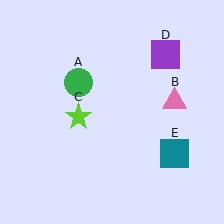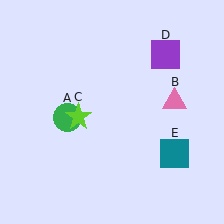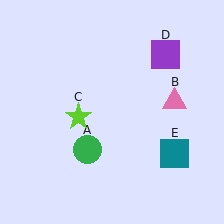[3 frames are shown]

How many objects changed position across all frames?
1 object changed position: green circle (object A).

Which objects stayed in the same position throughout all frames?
Pink triangle (object B) and lime star (object C) and purple square (object D) and teal square (object E) remained stationary.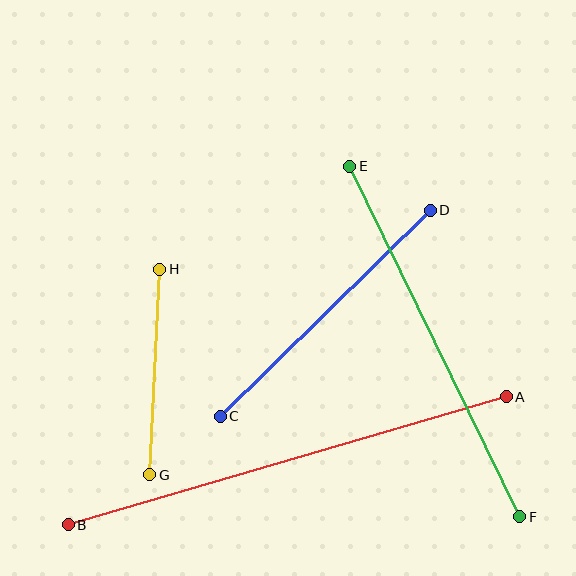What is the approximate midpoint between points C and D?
The midpoint is at approximately (325, 313) pixels.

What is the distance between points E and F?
The distance is approximately 390 pixels.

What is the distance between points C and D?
The distance is approximately 294 pixels.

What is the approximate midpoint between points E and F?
The midpoint is at approximately (435, 341) pixels.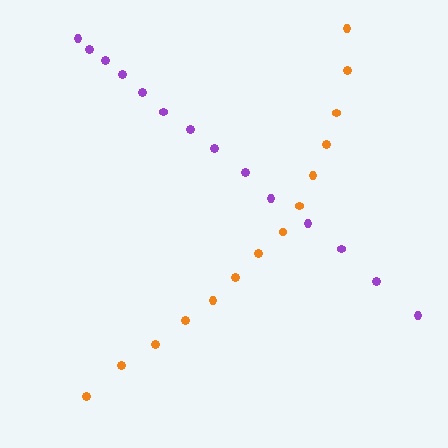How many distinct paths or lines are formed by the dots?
There are 2 distinct paths.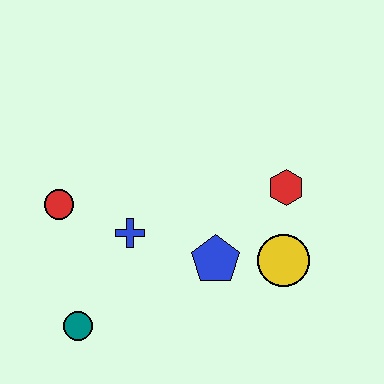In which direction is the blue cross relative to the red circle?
The blue cross is to the right of the red circle.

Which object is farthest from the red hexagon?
The teal circle is farthest from the red hexagon.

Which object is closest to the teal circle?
The blue cross is closest to the teal circle.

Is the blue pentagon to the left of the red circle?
No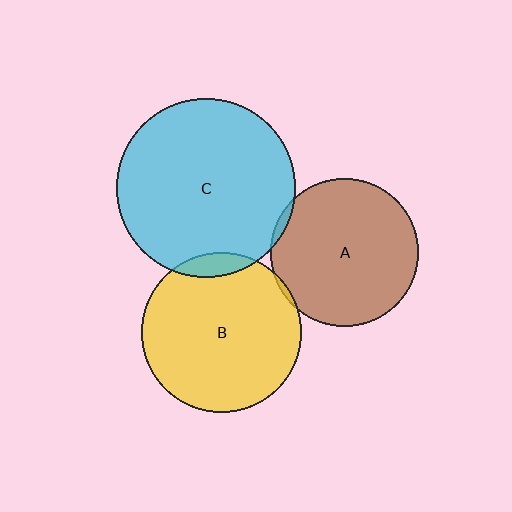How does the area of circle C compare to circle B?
Approximately 1.3 times.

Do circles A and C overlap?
Yes.